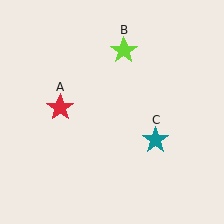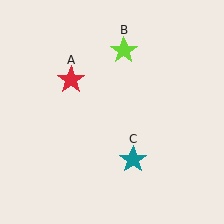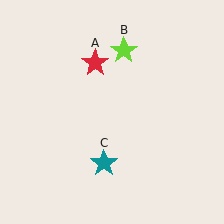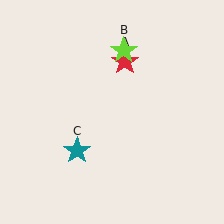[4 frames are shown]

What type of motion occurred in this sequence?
The red star (object A), teal star (object C) rotated clockwise around the center of the scene.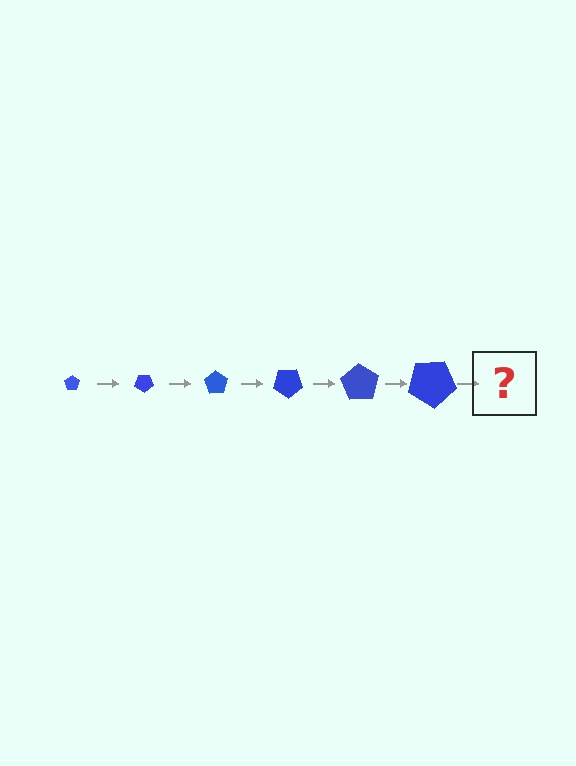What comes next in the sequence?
The next element should be a pentagon, larger than the previous one and rotated 210 degrees from the start.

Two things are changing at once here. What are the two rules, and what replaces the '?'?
The two rules are that the pentagon grows larger each step and it rotates 35 degrees each step. The '?' should be a pentagon, larger than the previous one and rotated 210 degrees from the start.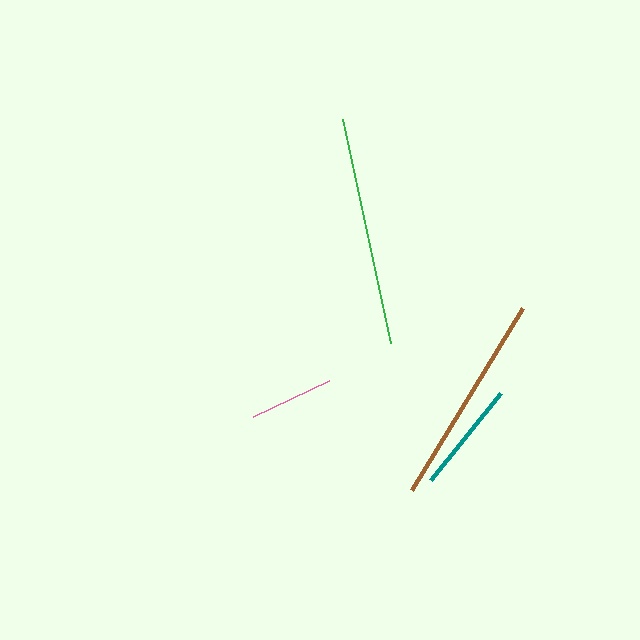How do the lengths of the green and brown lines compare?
The green and brown lines are approximately the same length.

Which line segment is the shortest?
The pink line is the shortest at approximately 84 pixels.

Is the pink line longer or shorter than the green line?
The green line is longer than the pink line.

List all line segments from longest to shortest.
From longest to shortest: green, brown, teal, pink.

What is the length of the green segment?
The green segment is approximately 230 pixels long.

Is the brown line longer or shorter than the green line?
The green line is longer than the brown line.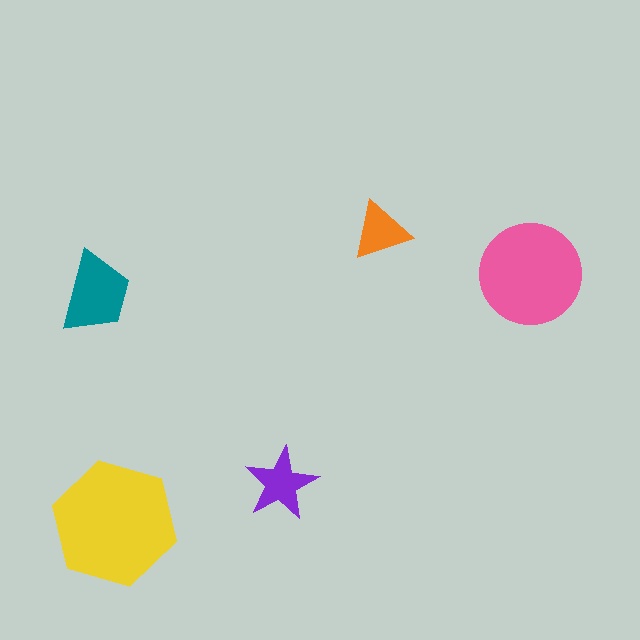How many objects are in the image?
There are 5 objects in the image.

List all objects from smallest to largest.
The orange triangle, the purple star, the teal trapezoid, the pink circle, the yellow hexagon.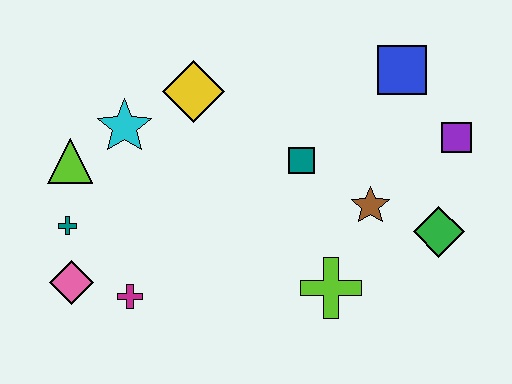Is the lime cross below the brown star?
Yes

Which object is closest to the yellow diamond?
The cyan star is closest to the yellow diamond.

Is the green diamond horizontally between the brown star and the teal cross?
No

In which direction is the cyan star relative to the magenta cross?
The cyan star is above the magenta cross.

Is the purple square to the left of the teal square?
No